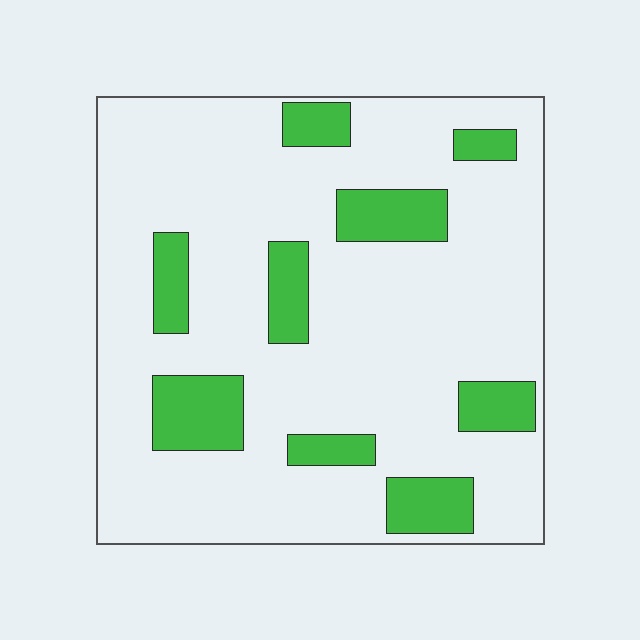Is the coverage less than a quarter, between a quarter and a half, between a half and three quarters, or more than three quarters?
Less than a quarter.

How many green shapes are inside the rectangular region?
9.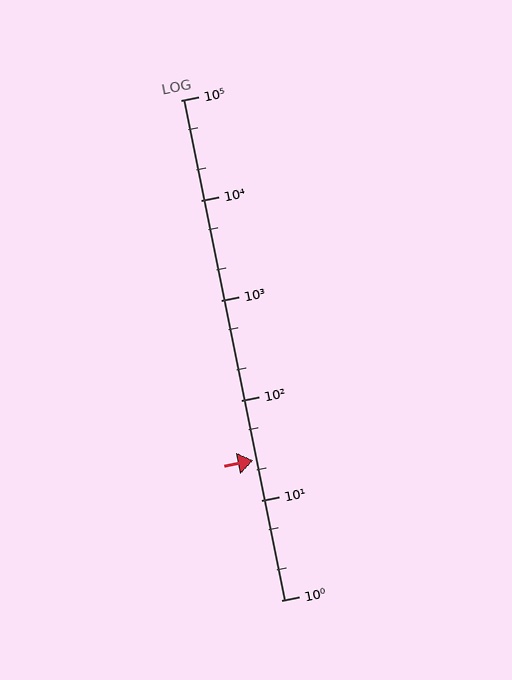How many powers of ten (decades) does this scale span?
The scale spans 5 decades, from 1 to 100000.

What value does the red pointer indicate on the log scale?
The pointer indicates approximately 25.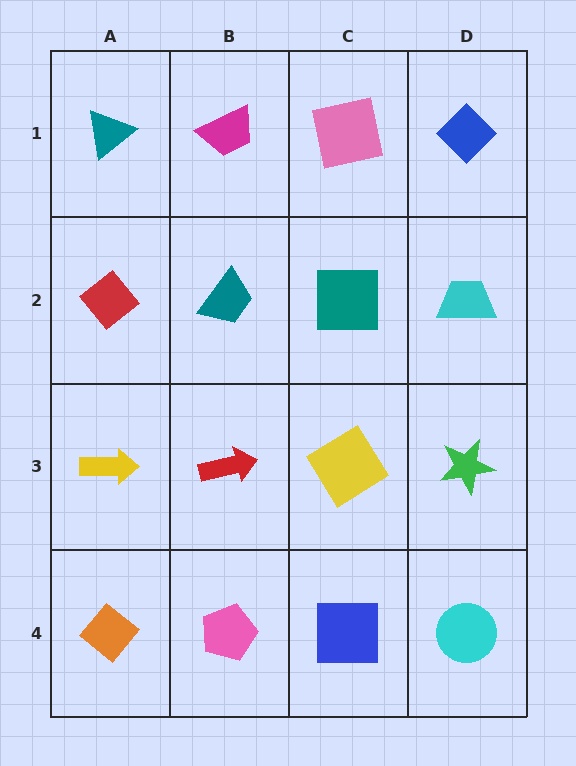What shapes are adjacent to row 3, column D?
A cyan trapezoid (row 2, column D), a cyan circle (row 4, column D), a yellow diamond (row 3, column C).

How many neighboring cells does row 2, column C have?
4.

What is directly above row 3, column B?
A teal trapezoid.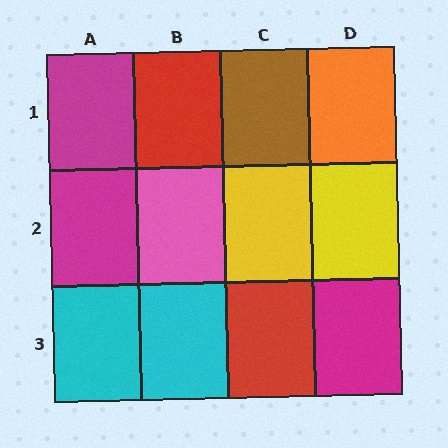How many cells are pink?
1 cell is pink.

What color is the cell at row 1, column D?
Orange.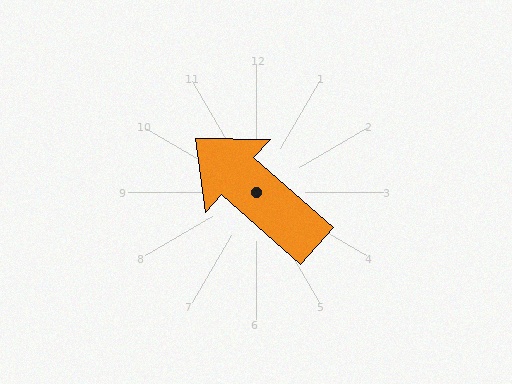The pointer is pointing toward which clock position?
Roughly 10 o'clock.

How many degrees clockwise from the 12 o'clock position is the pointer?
Approximately 312 degrees.